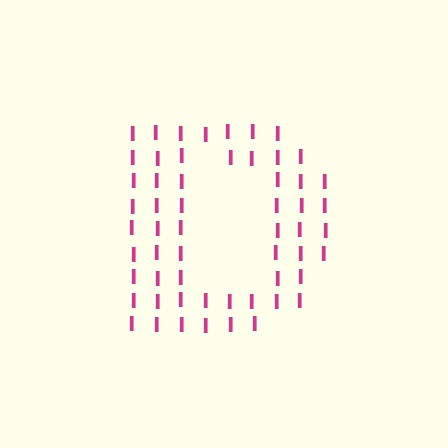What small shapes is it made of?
It is made of small letter I's.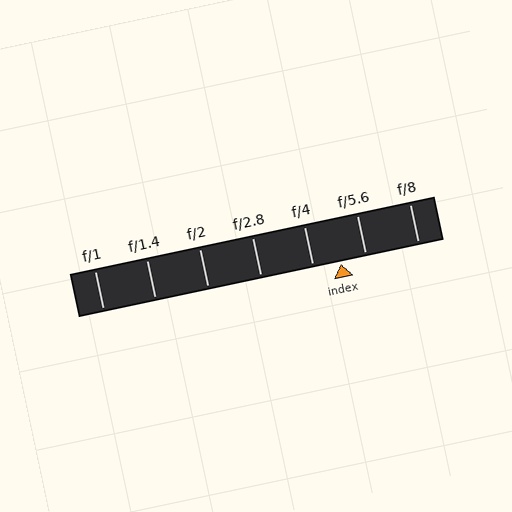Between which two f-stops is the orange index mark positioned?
The index mark is between f/4 and f/5.6.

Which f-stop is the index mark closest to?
The index mark is closest to f/5.6.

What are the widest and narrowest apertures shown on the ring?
The widest aperture shown is f/1 and the narrowest is f/8.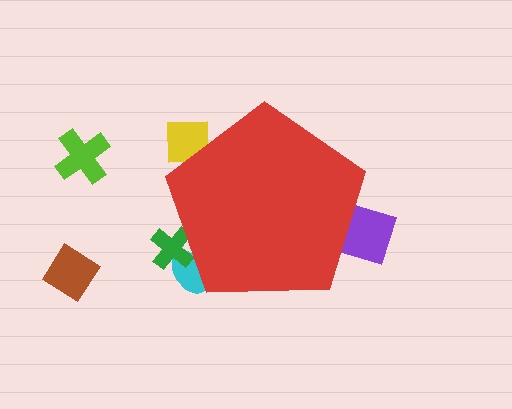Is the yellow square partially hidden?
Yes, the yellow square is partially hidden behind the red pentagon.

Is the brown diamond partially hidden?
No, the brown diamond is fully visible.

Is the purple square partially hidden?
Yes, the purple square is partially hidden behind the red pentagon.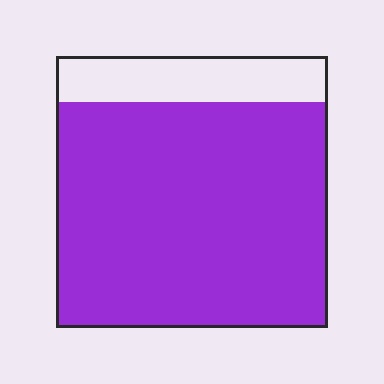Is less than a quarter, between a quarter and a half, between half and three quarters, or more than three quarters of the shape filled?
More than three quarters.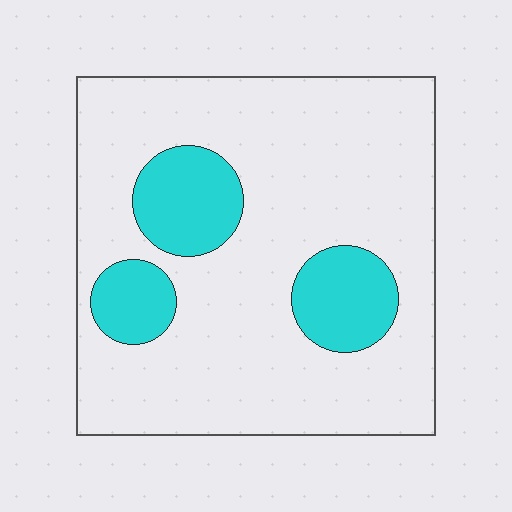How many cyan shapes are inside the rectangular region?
3.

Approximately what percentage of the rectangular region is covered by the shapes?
Approximately 20%.